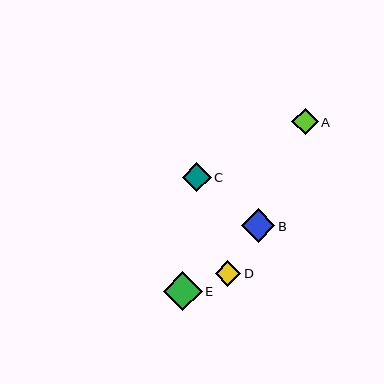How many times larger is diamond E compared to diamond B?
Diamond E is approximately 1.1 times the size of diamond B.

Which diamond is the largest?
Diamond E is the largest with a size of approximately 39 pixels.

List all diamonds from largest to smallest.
From largest to smallest: E, B, C, A, D.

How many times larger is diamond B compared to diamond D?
Diamond B is approximately 1.3 times the size of diamond D.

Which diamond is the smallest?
Diamond D is the smallest with a size of approximately 26 pixels.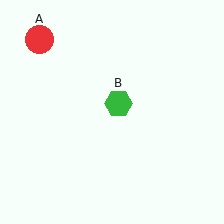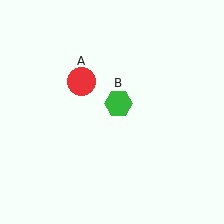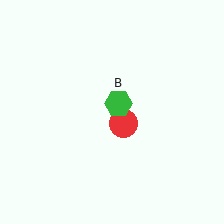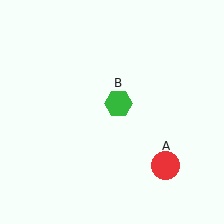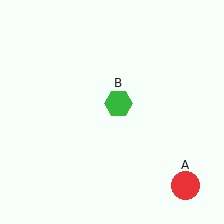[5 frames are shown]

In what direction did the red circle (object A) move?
The red circle (object A) moved down and to the right.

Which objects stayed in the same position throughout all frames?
Green hexagon (object B) remained stationary.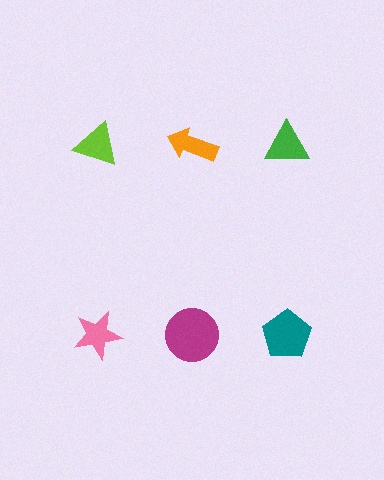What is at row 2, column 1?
A pink star.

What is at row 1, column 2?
An orange arrow.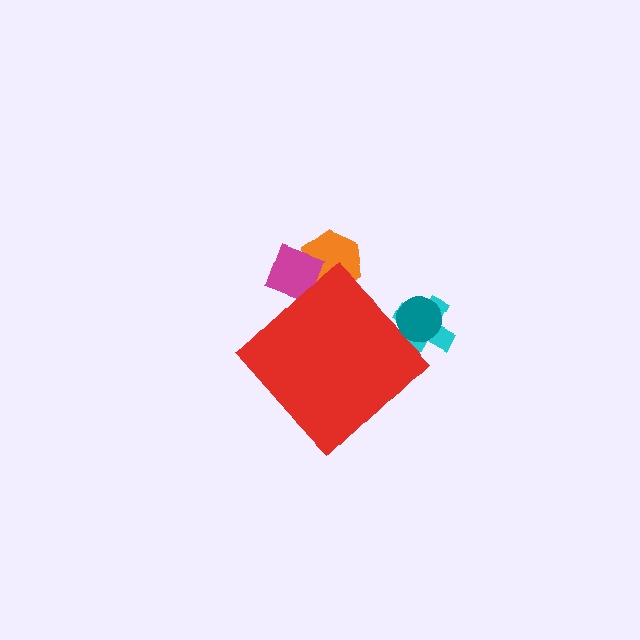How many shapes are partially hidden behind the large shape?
4 shapes are partially hidden.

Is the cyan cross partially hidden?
Yes, the cyan cross is partially hidden behind the red diamond.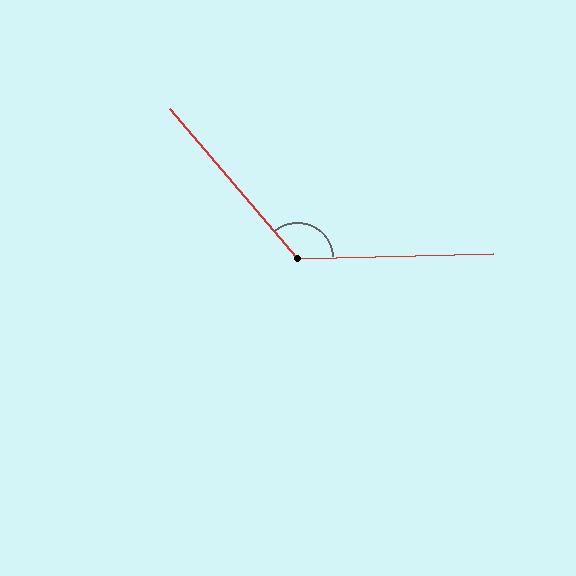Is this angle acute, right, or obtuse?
It is obtuse.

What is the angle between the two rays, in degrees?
Approximately 129 degrees.